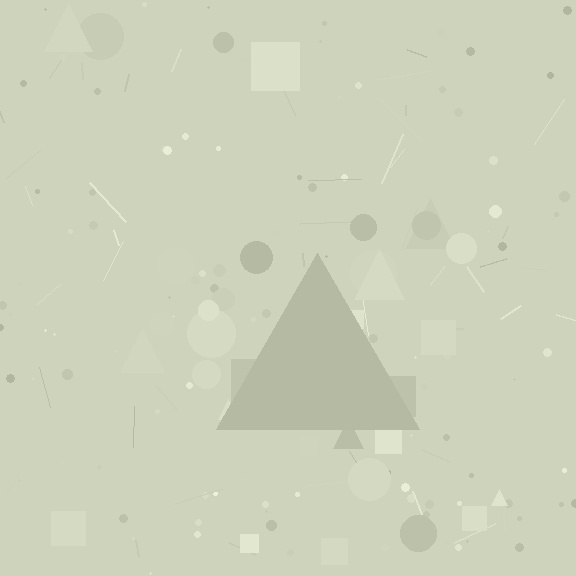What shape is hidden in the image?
A triangle is hidden in the image.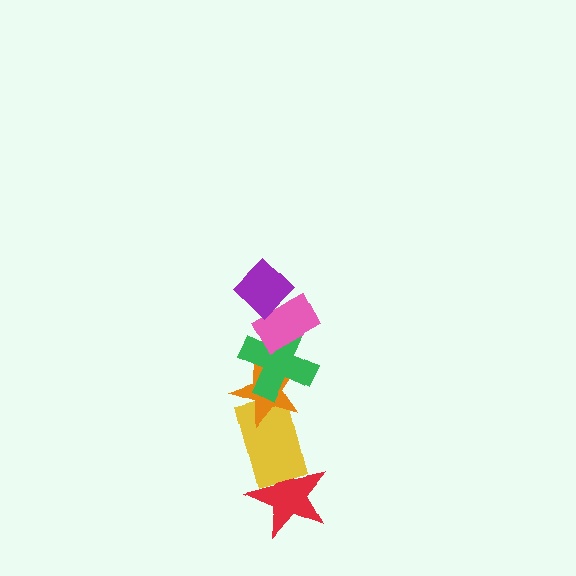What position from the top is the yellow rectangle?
The yellow rectangle is 5th from the top.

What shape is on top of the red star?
The yellow rectangle is on top of the red star.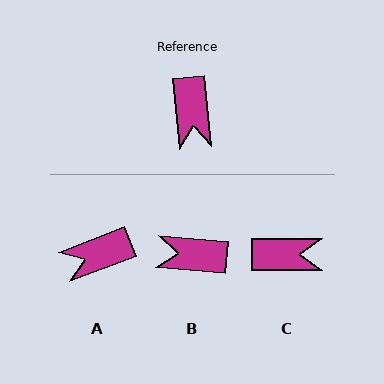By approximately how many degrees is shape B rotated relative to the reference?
Approximately 101 degrees clockwise.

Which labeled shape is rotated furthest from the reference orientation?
B, about 101 degrees away.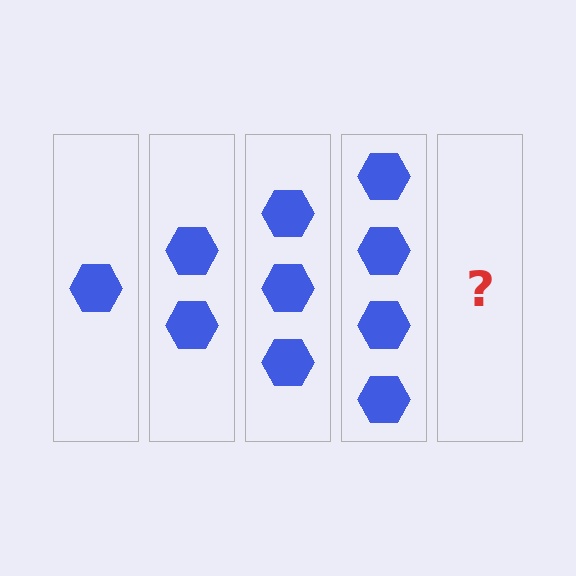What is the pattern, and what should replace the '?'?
The pattern is that each step adds one more hexagon. The '?' should be 5 hexagons.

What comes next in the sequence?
The next element should be 5 hexagons.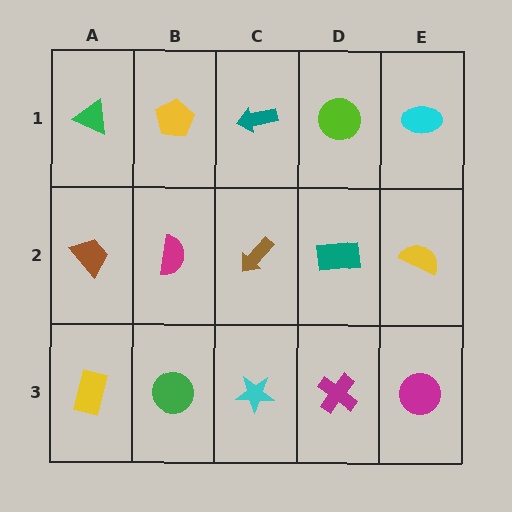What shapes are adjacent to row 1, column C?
A brown arrow (row 2, column C), a yellow pentagon (row 1, column B), a lime circle (row 1, column D).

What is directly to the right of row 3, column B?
A cyan star.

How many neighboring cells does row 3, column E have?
2.